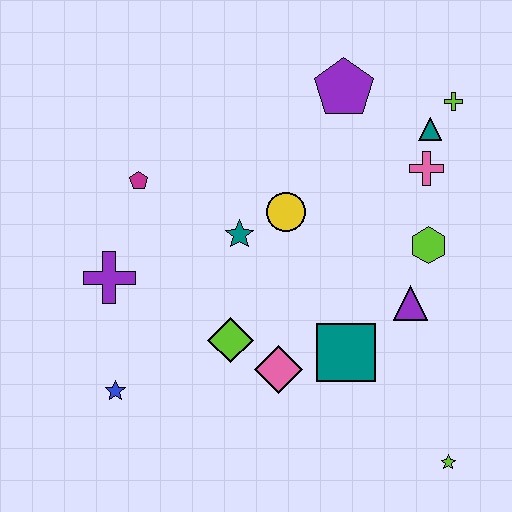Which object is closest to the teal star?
The yellow circle is closest to the teal star.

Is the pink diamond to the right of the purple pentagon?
No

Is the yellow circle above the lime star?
Yes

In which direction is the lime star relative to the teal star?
The lime star is below the teal star.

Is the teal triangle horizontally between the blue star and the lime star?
Yes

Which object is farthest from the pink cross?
The blue star is farthest from the pink cross.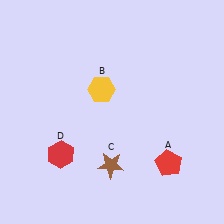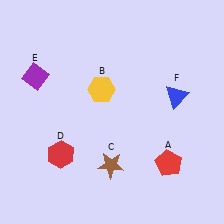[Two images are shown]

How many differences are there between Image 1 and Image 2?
There are 2 differences between the two images.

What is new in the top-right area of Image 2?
A blue triangle (F) was added in the top-right area of Image 2.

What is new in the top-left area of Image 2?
A purple diamond (E) was added in the top-left area of Image 2.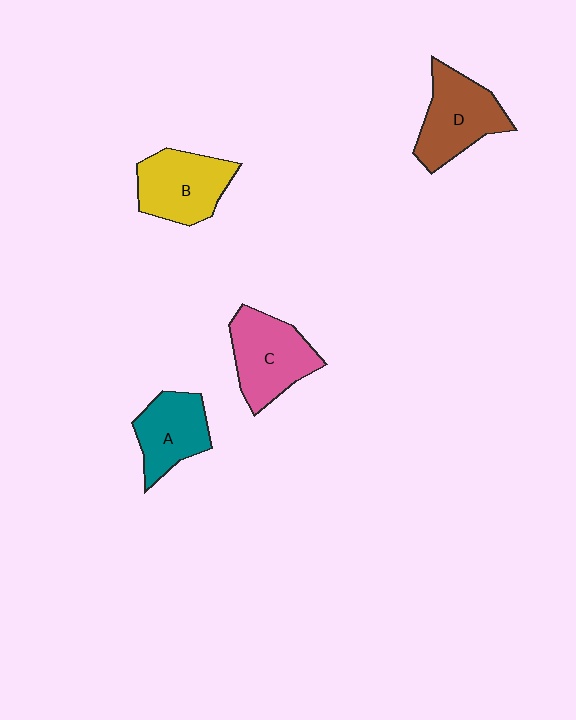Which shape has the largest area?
Shape C (pink).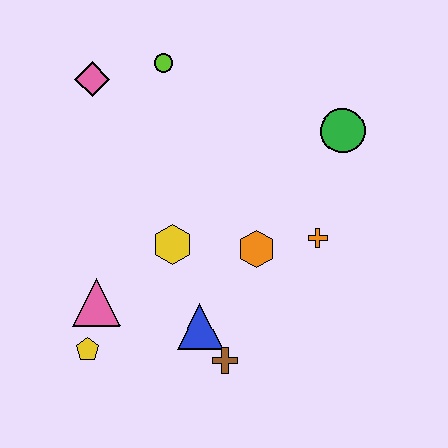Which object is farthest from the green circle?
The yellow pentagon is farthest from the green circle.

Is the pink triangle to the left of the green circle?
Yes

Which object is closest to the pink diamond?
The lime circle is closest to the pink diamond.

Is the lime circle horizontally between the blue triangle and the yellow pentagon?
Yes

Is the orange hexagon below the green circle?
Yes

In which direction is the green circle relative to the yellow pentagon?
The green circle is to the right of the yellow pentagon.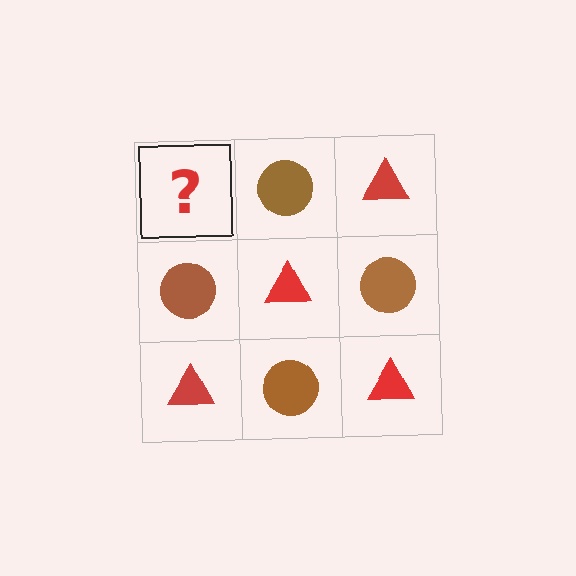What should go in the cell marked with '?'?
The missing cell should contain a red triangle.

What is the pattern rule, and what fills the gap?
The rule is that it alternates red triangle and brown circle in a checkerboard pattern. The gap should be filled with a red triangle.